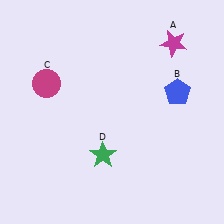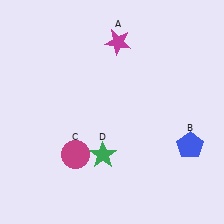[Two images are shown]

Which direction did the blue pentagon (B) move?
The blue pentagon (B) moved down.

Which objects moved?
The objects that moved are: the magenta star (A), the blue pentagon (B), the magenta circle (C).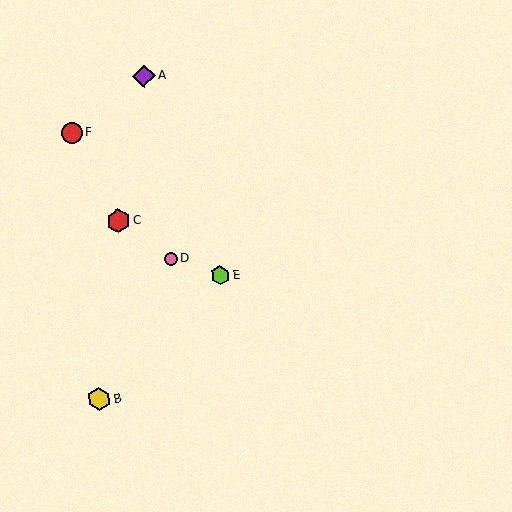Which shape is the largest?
The red hexagon (labeled C) is the largest.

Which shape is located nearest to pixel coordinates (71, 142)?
The red circle (labeled F) at (72, 133) is nearest to that location.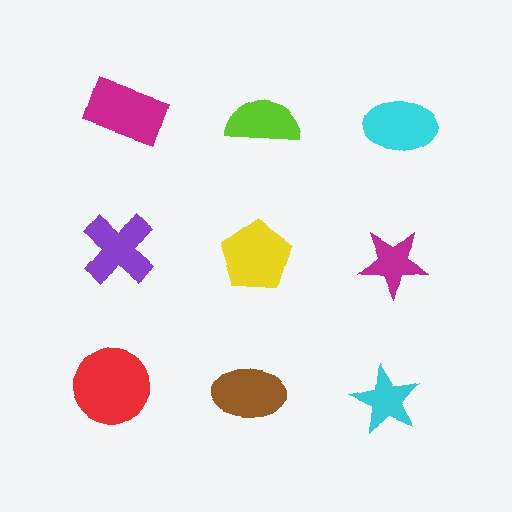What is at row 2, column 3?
A magenta star.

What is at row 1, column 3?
A cyan ellipse.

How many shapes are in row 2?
3 shapes.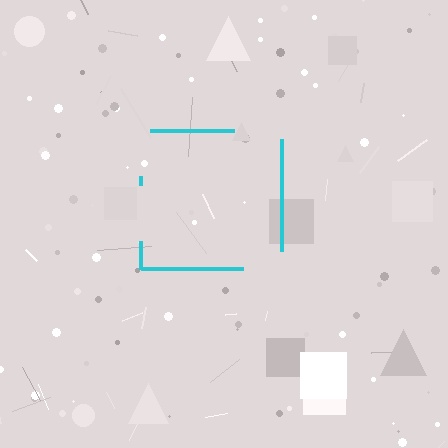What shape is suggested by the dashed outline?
The dashed outline suggests a square.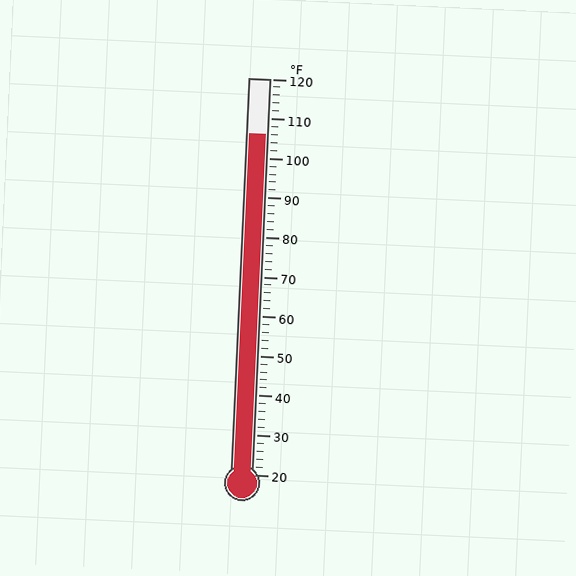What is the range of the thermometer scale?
The thermometer scale ranges from 20°F to 120°F.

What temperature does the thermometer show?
The thermometer shows approximately 106°F.